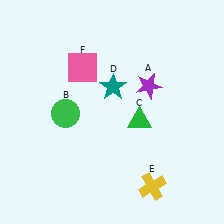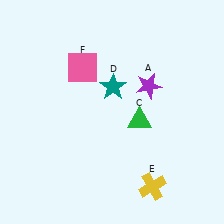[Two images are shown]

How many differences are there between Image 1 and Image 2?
There is 1 difference between the two images.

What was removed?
The green circle (B) was removed in Image 2.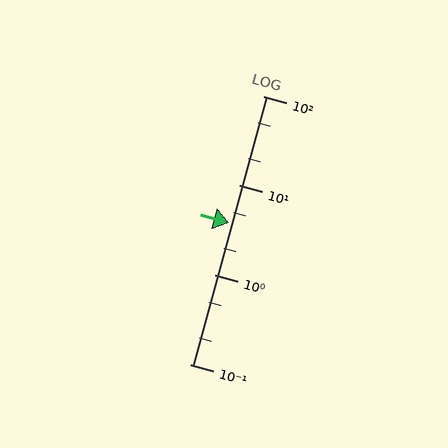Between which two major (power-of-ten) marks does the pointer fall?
The pointer is between 1 and 10.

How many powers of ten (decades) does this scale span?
The scale spans 3 decades, from 0.1 to 100.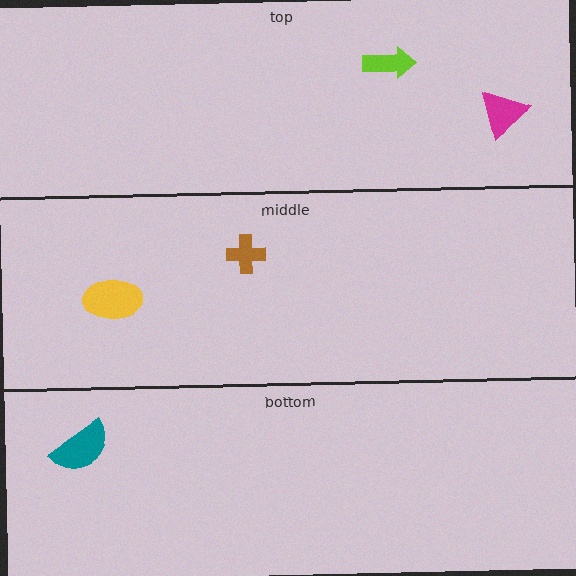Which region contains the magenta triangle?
The top region.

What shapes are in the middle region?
The yellow ellipse, the brown cross.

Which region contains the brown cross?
The middle region.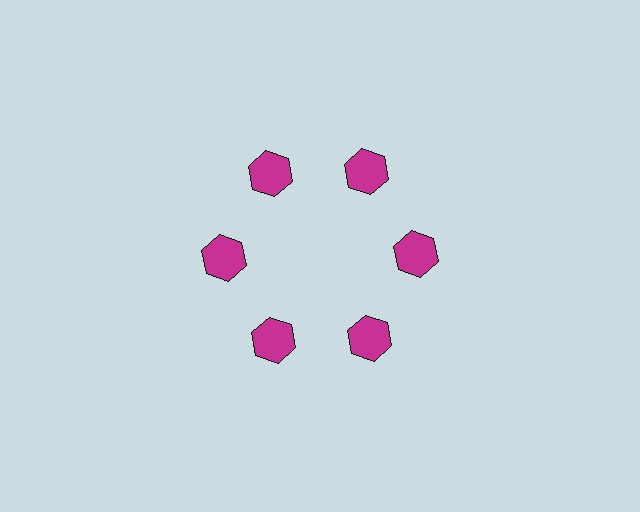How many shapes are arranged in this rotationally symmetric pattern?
There are 6 shapes, arranged in 6 groups of 1.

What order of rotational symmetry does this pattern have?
This pattern has 6-fold rotational symmetry.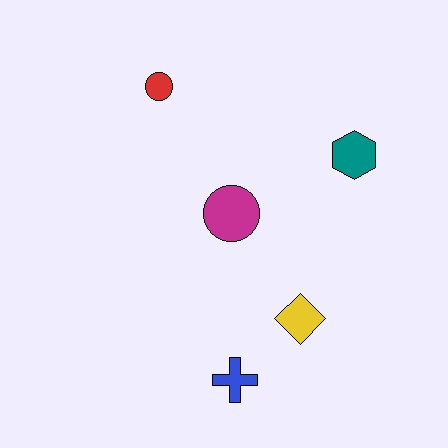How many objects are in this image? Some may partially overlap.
There are 5 objects.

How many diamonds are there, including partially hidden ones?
There is 1 diamond.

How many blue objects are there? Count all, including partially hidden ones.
There is 1 blue object.